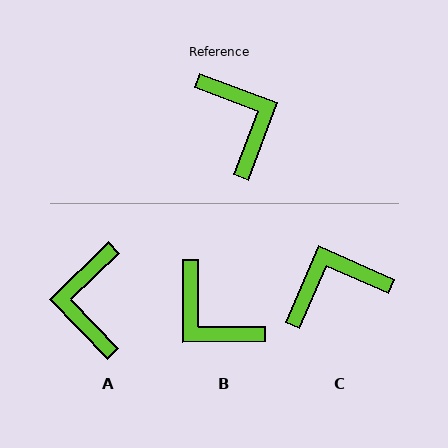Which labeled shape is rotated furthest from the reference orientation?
B, about 159 degrees away.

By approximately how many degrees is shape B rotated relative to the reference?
Approximately 159 degrees clockwise.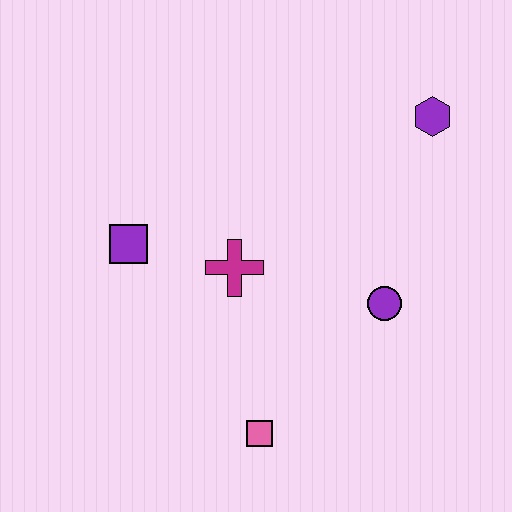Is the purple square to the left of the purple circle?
Yes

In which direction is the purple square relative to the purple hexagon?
The purple square is to the left of the purple hexagon.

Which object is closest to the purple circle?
The magenta cross is closest to the purple circle.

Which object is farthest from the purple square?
The purple hexagon is farthest from the purple square.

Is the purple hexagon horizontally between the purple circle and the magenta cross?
No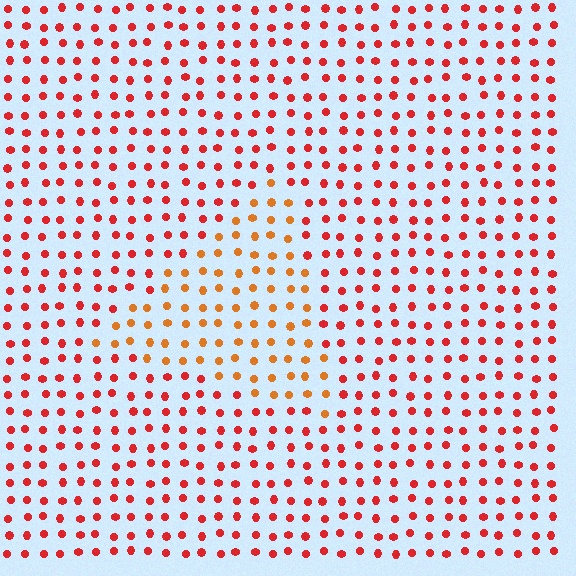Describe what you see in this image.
The image is filled with small red elements in a uniform arrangement. A triangle-shaped region is visible where the elements are tinted to a slightly different hue, forming a subtle color boundary.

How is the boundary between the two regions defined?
The boundary is defined purely by a slight shift in hue (about 30 degrees). Spacing, size, and orientation are identical on both sides.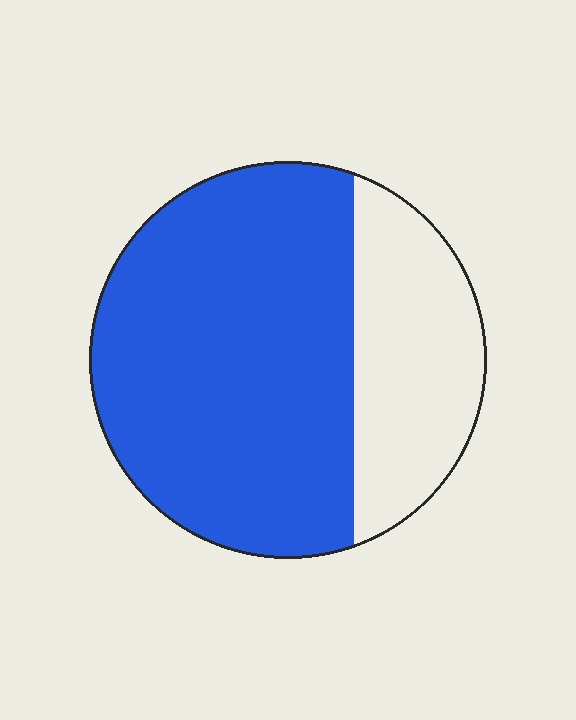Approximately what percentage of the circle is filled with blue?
Approximately 70%.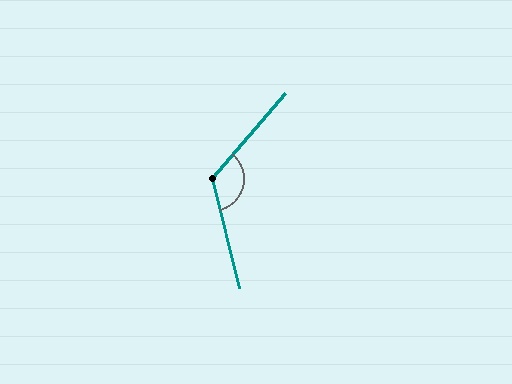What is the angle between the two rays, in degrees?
Approximately 125 degrees.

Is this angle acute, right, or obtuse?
It is obtuse.